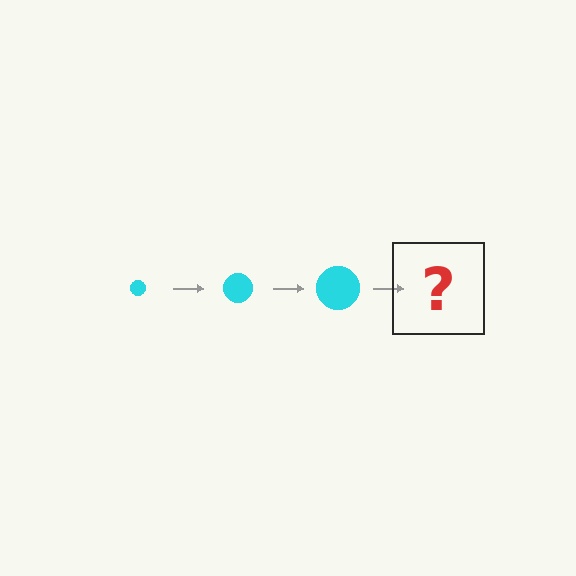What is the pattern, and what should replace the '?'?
The pattern is that the circle gets progressively larger each step. The '?' should be a cyan circle, larger than the previous one.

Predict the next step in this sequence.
The next step is a cyan circle, larger than the previous one.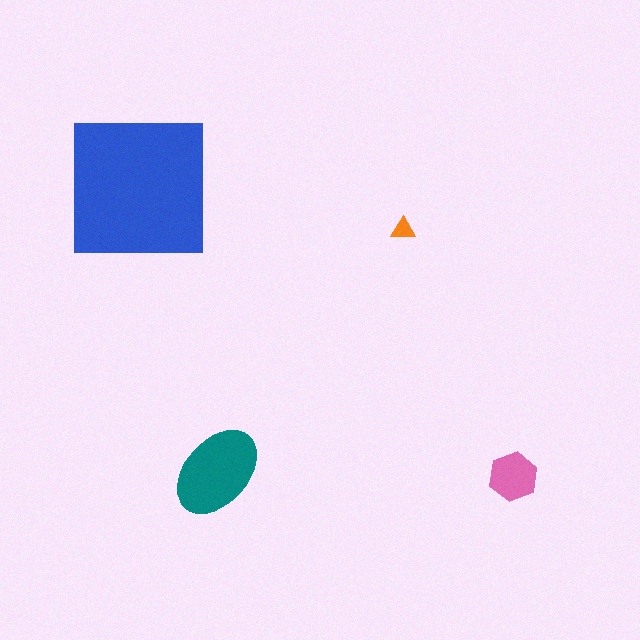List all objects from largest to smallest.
The blue square, the teal ellipse, the pink hexagon, the orange triangle.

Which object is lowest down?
The pink hexagon is bottommost.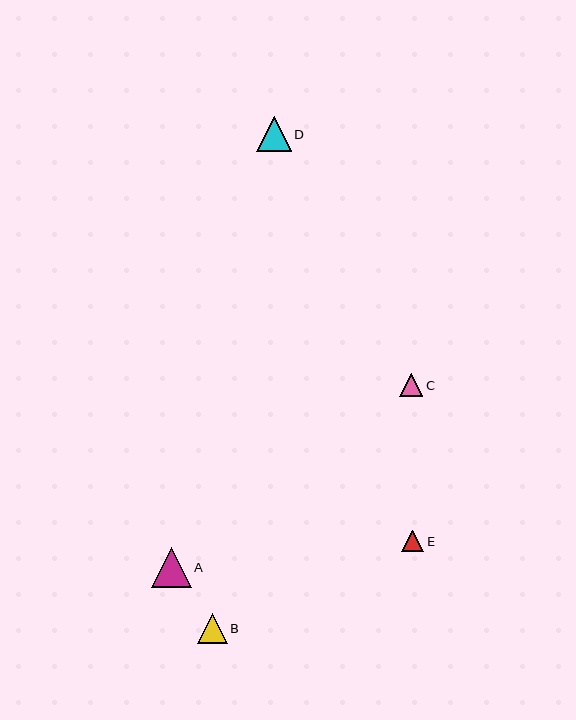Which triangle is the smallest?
Triangle E is the smallest with a size of approximately 22 pixels.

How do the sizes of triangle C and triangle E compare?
Triangle C and triangle E are approximately the same size.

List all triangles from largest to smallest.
From largest to smallest: A, D, B, C, E.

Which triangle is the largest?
Triangle A is the largest with a size of approximately 40 pixels.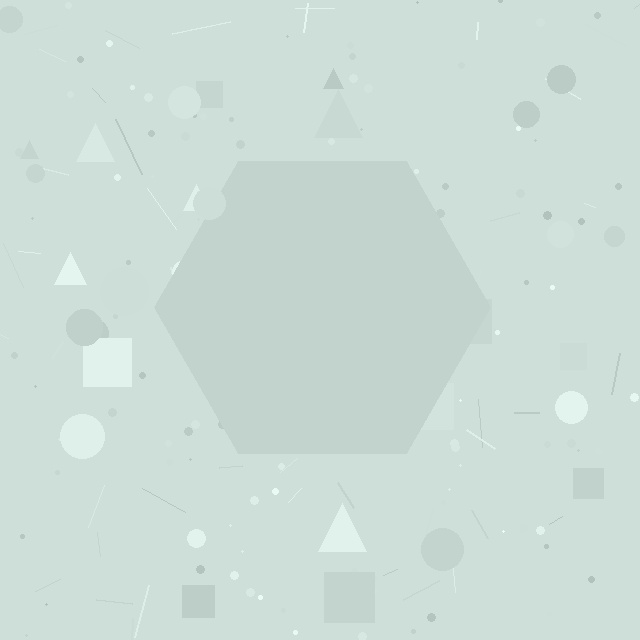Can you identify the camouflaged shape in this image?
The camouflaged shape is a hexagon.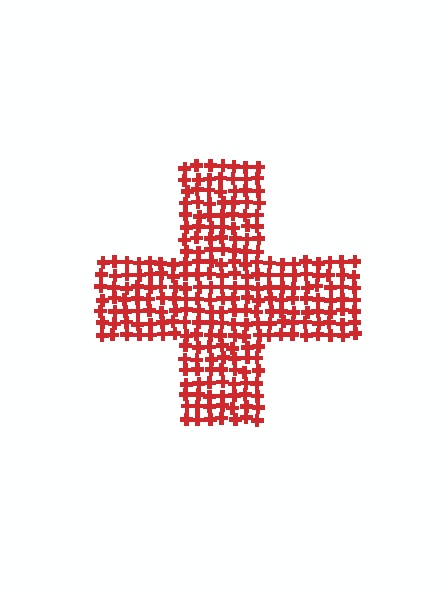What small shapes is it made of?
It is made of small crosses.